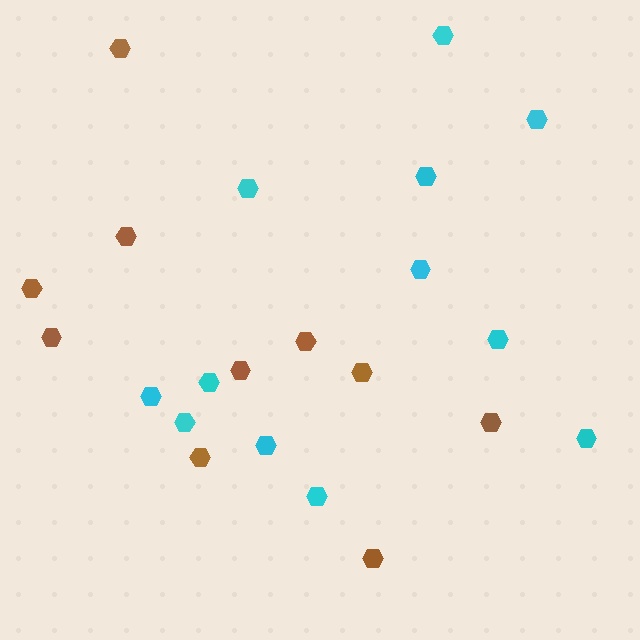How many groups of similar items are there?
There are 2 groups: one group of cyan hexagons (12) and one group of brown hexagons (10).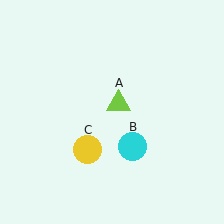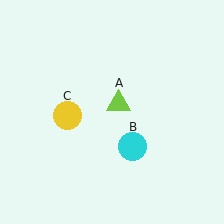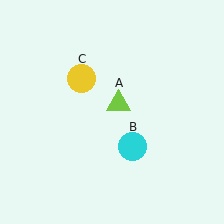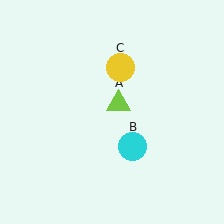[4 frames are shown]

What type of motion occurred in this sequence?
The yellow circle (object C) rotated clockwise around the center of the scene.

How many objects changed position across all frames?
1 object changed position: yellow circle (object C).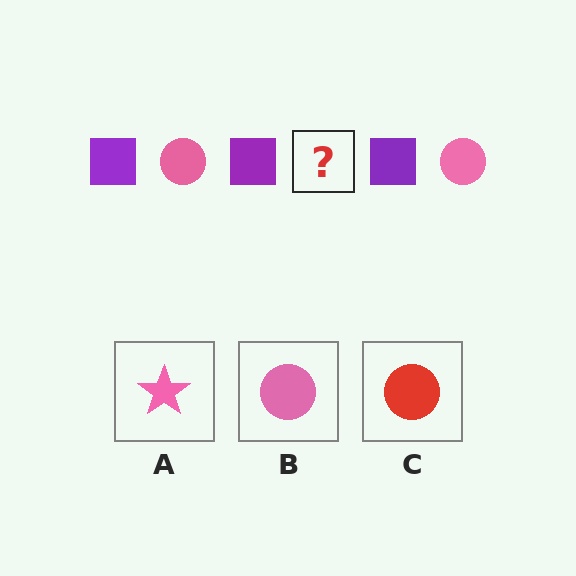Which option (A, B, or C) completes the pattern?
B.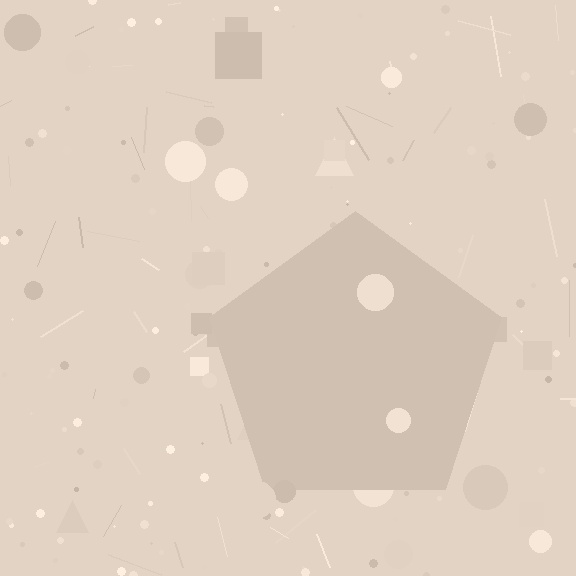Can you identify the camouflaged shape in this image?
The camouflaged shape is a pentagon.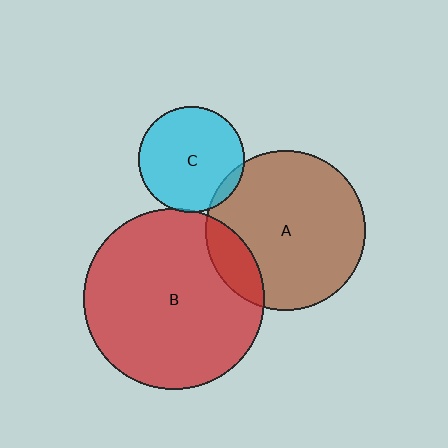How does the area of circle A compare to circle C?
Approximately 2.3 times.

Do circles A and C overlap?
Yes.